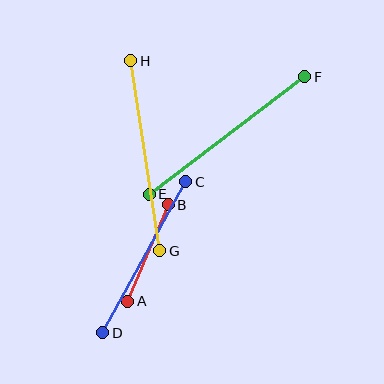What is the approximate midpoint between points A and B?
The midpoint is at approximately (148, 253) pixels.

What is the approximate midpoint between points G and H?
The midpoint is at approximately (145, 156) pixels.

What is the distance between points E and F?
The distance is approximately 195 pixels.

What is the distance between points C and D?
The distance is approximately 172 pixels.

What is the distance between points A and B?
The distance is approximately 105 pixels.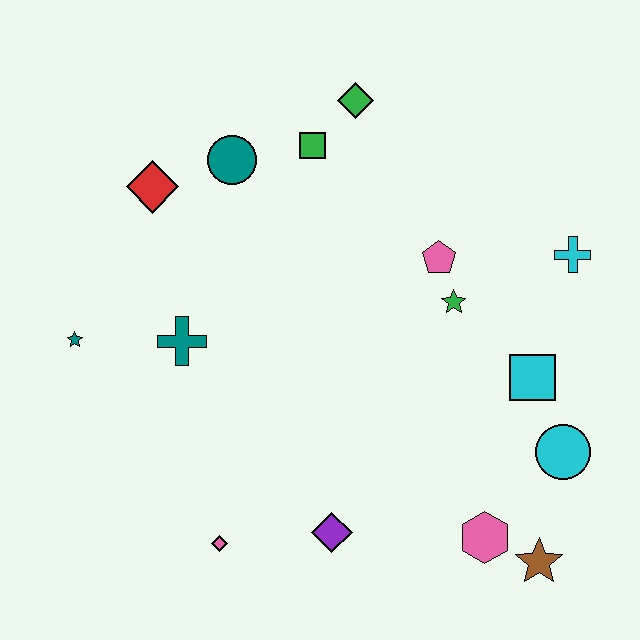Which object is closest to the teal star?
The teal cross is closest to the teal star.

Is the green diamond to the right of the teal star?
Yes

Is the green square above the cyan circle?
Yes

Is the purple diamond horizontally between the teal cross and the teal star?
No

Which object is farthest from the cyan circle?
The teal star is farthest from the cyan circle.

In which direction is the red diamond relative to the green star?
The red diamond is to the left of the green star.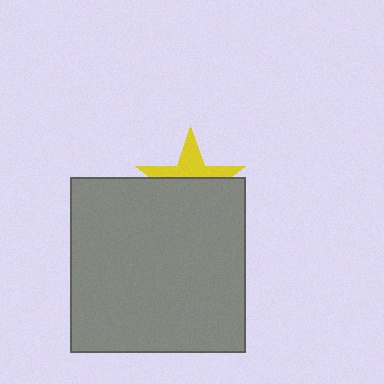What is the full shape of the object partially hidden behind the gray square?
The partially hidden object is a yellow star.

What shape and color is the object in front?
The object in front is a gray square.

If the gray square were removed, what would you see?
You would see the complete yellow star.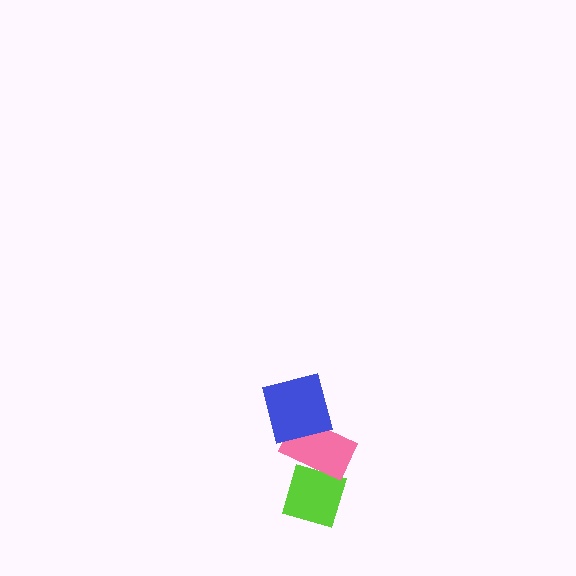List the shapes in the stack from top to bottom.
From top to bottom: the blue square, the pink rectangle, the lime diamond.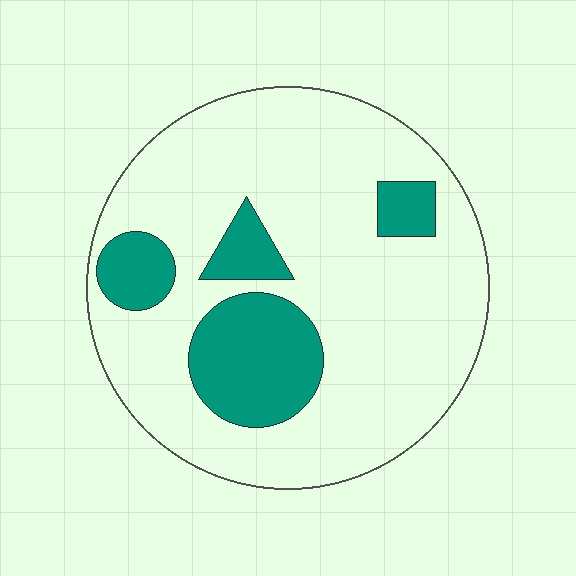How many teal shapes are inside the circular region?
4.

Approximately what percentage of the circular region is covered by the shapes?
Approximately 20%.